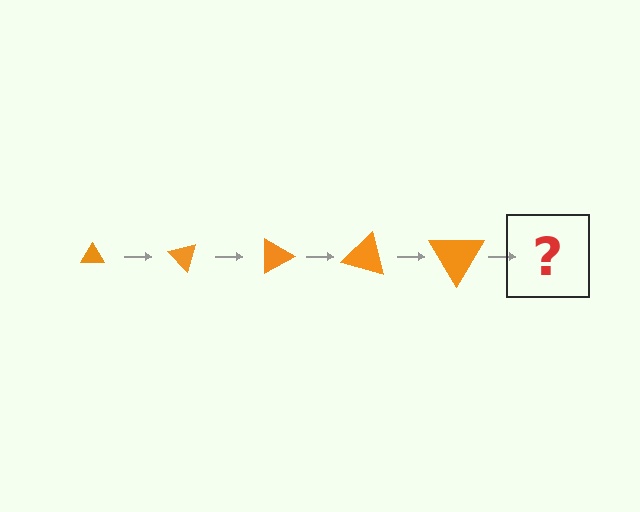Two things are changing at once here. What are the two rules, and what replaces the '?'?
The two rules are that the triangle grows larger each step and it rotates 45 degrees each step. The '?' should be a triangle, larger than the previous one and rotated 225 degrees from the start.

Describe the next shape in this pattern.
It should be a triangle, larger than the previous one and rotated 225 degrees from the start.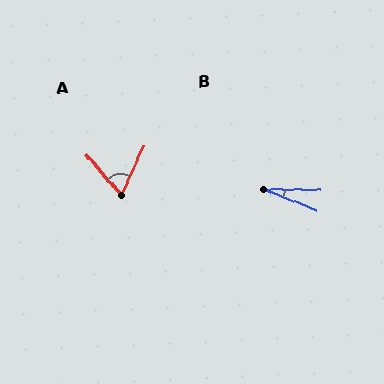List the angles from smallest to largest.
B (21°), A (65°).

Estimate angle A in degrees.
Approximately 65 degrees.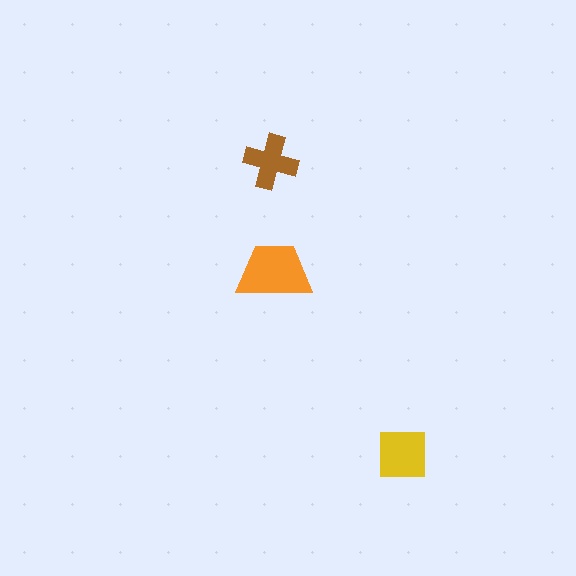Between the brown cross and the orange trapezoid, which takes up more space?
The orange trapezoid.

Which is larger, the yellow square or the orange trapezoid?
The orange trapezoid.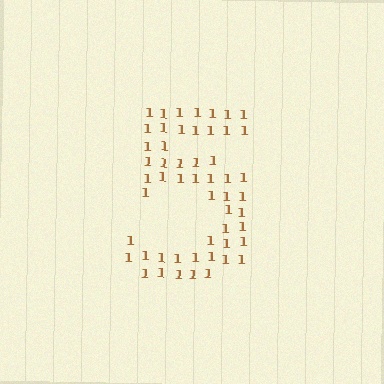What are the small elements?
The small elements are digit 1's.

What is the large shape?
The large shape is the digit 5.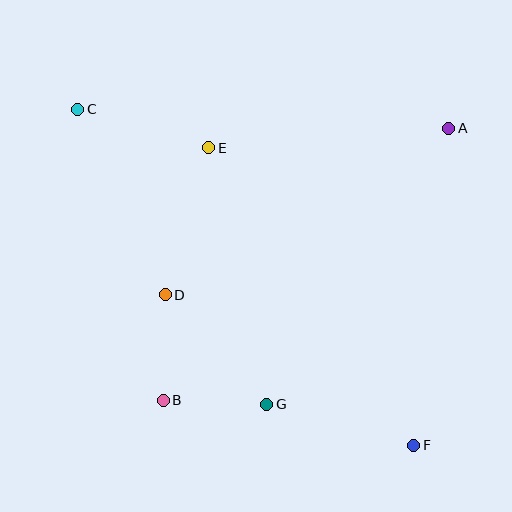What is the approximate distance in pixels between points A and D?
The distance between A and D is approximately 329 pixels.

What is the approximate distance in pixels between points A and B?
The distance between A and B is approximately 394 pixels.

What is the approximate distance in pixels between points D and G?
The distance between D and G is approximately 149 pixels.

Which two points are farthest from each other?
Points C and F are farthest from each other.